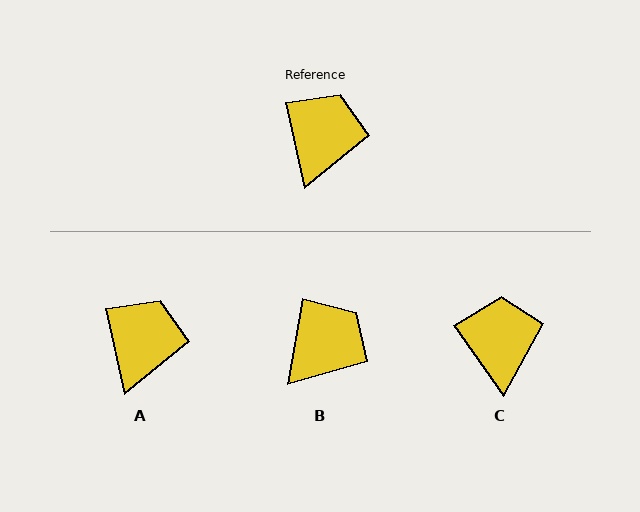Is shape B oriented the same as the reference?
No, it is off by about 23 degrees.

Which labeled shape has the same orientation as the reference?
A.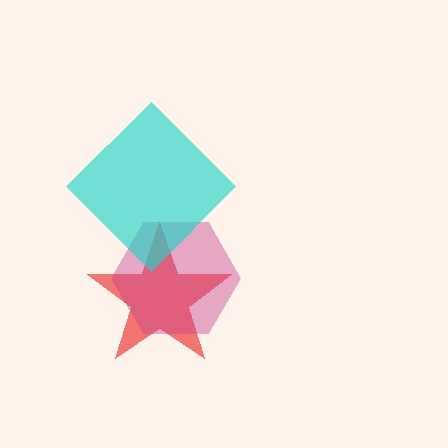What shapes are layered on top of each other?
The layered shapes are: a red star, a magenta hexagon, a cyan diamond.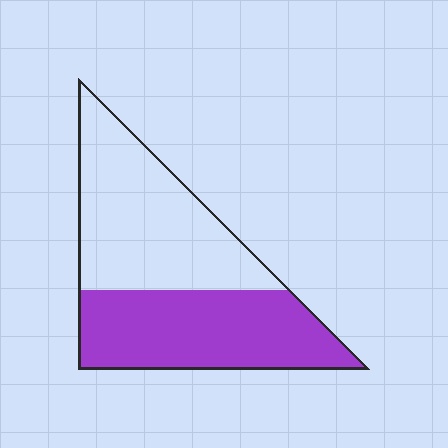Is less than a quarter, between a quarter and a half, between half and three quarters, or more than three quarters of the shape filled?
Between a quarter and a half.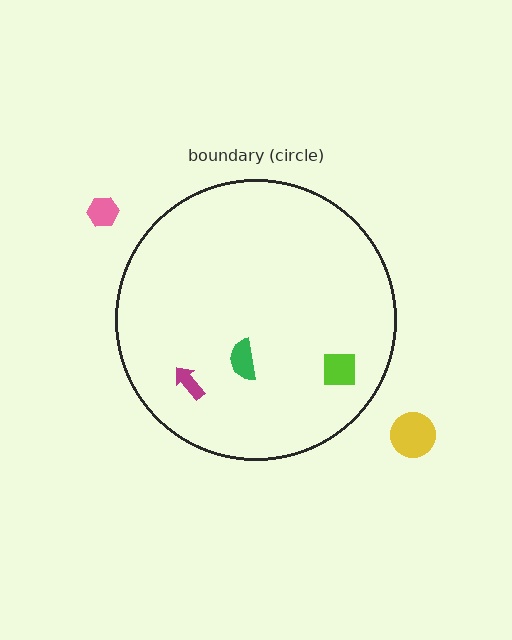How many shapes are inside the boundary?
3 inside, 2 outside.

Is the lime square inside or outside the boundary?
Inside.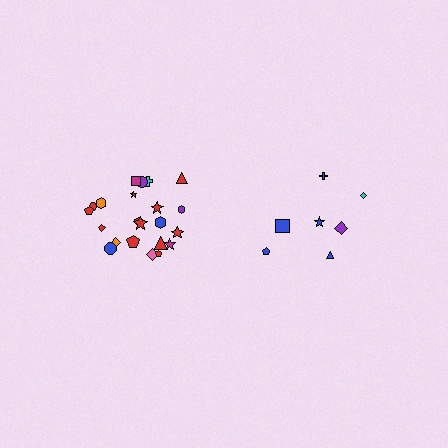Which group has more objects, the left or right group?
The left group.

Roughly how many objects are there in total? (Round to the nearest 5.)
Roughly 30 objects in total.